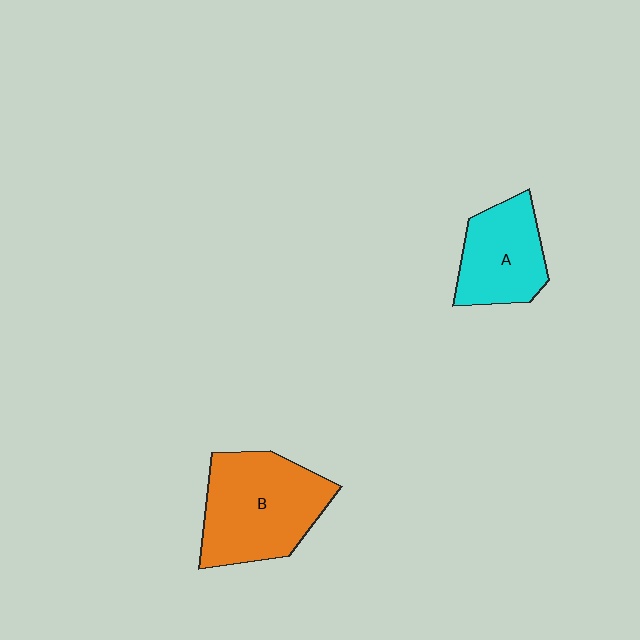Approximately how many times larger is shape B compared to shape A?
Approximately 1.5 times.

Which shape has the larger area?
Shape B (orange).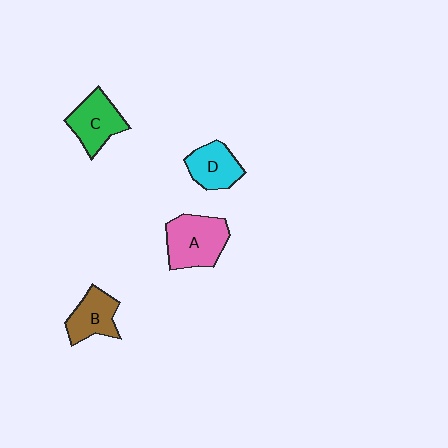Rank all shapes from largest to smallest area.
From largest to smallest: A (pink), C (green), B (brown), D (cyan).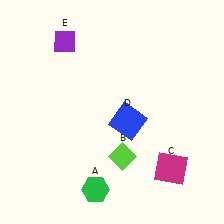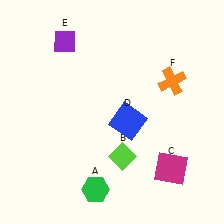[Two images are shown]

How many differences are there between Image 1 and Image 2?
There is 1 difference between the two images.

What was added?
An orange cross (F) was added in Image 2.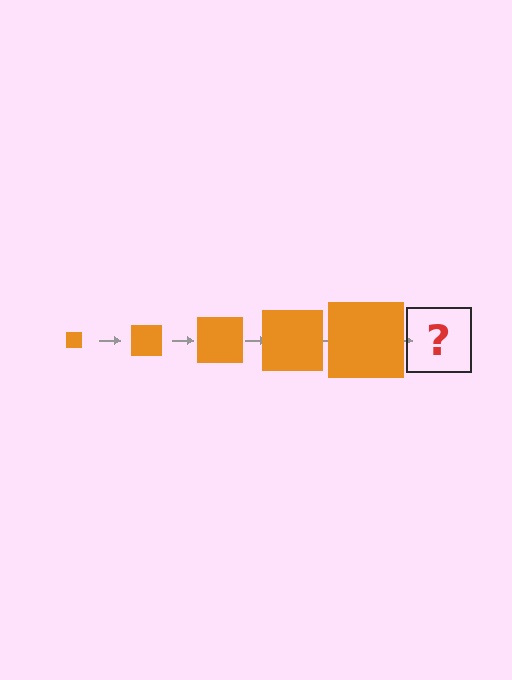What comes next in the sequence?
The next element should be an orange square, larger than the previous one.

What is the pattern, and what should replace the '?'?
The pattern is that the square gets progressively larger each step. The '?' should be an orange square, larger than the previous one.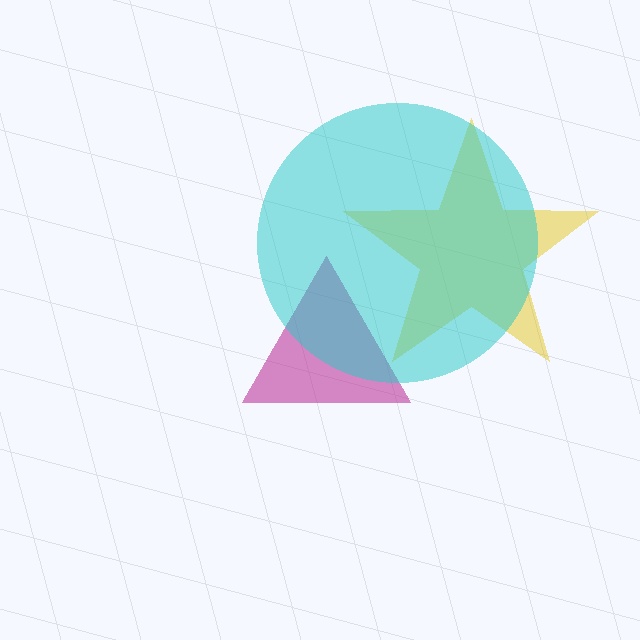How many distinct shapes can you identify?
There are 3 distinct shapes: a yellow star, a magenta triangle, a cyan circle.